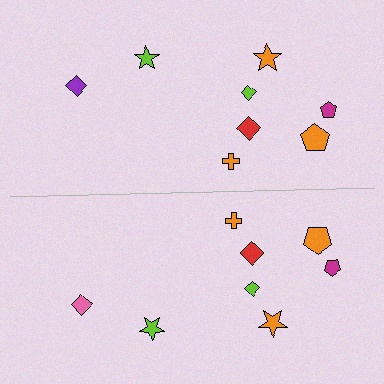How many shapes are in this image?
There are 16 shapes in this image.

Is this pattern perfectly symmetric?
No, the pattern is not perfectly symmetric. The pink diamond on the bottom side breaks the symmetry — its mirror counterpart is purple.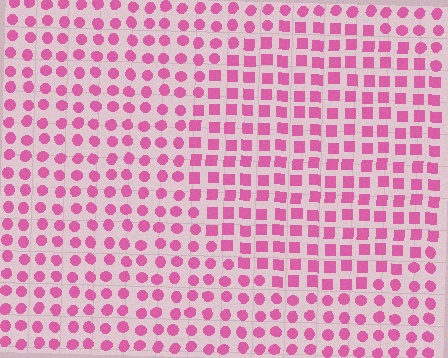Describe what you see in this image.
The image is filled with small pink elements arranged in a uniform grid. A circle-shaped region contains squares, while the surrounding area contains circles. The boundary is defined purely by the change in element shape.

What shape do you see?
I see a circle.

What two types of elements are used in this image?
The image uses squares inside the circle region and circles outside it.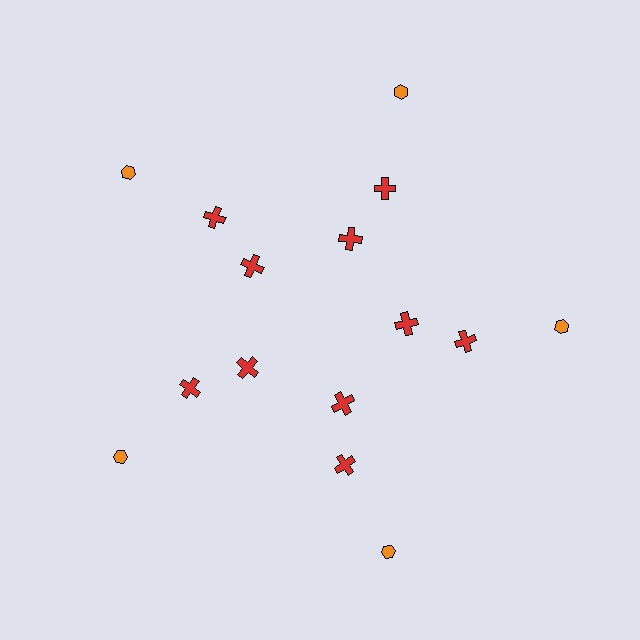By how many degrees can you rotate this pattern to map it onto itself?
The pattern maps onto itself every 72 degrees of rotation.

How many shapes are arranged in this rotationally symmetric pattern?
There are 15 shapes, arranged in 5 groups of 3.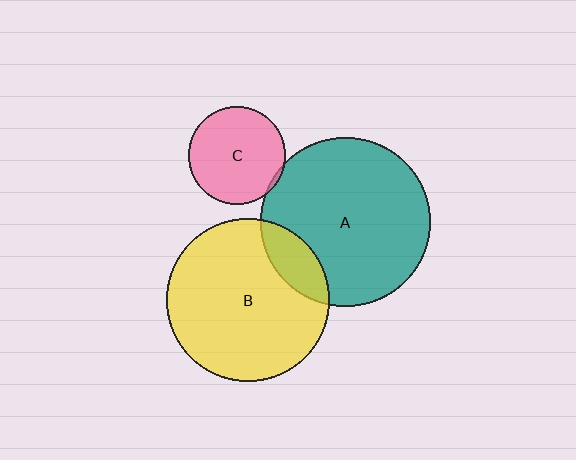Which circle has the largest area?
Circle A (teal).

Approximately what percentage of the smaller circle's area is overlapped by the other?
Approximately 5%.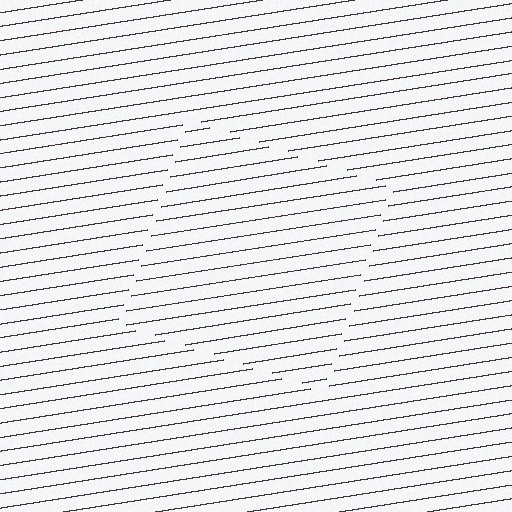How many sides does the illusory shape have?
4 sides — the line-ends trace a square.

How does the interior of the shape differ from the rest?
The interior of the shape contains the same grating, shifted by half a period — the contour is defined by the phase discontinuity where line-ends from the inner and outer gratings abut.